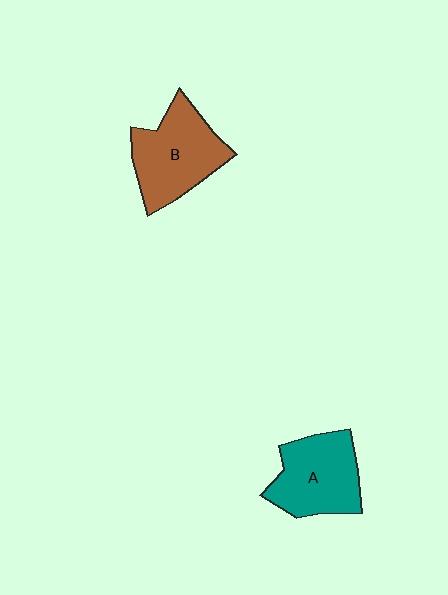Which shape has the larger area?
Shape B (brown).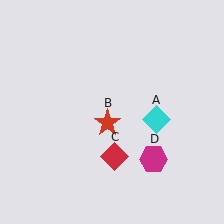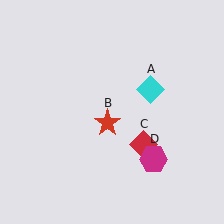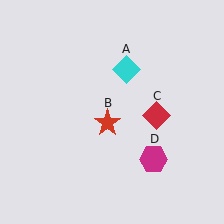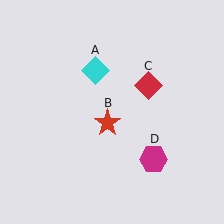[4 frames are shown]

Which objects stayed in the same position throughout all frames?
Red star (object B) and magenta hexagon (object D) remained stationary.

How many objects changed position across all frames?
2 objects changed position: cyan diamond (object A), red diamond (object C).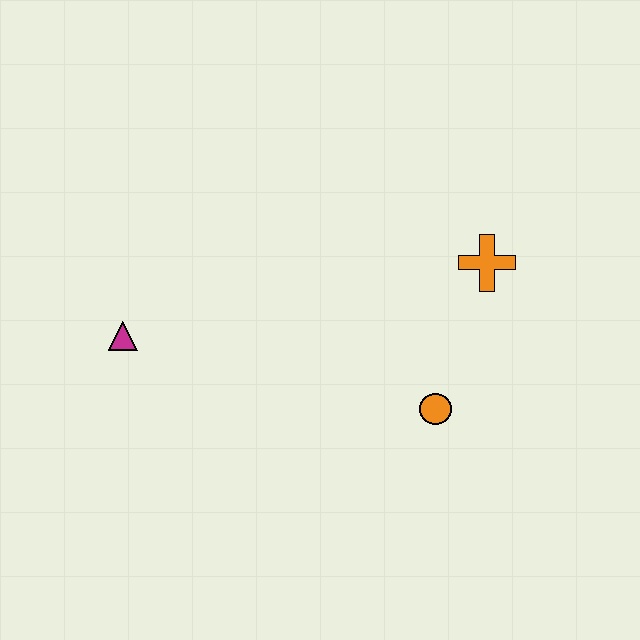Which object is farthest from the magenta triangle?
The orange cross is farthest from the magenta triangle.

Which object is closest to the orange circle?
The orange cross is closest to the orange circle.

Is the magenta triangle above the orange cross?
No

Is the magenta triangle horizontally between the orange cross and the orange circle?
No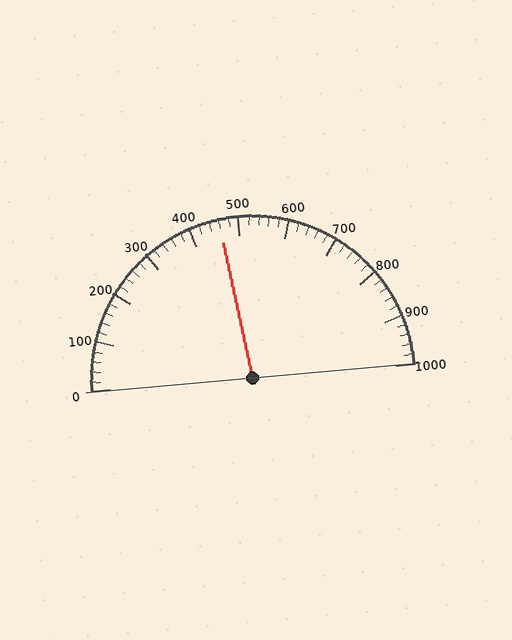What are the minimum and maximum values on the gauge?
The gauge ranges from 0 to 1000.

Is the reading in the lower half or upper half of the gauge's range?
The reading is in the lower half of the range (0 to 1000).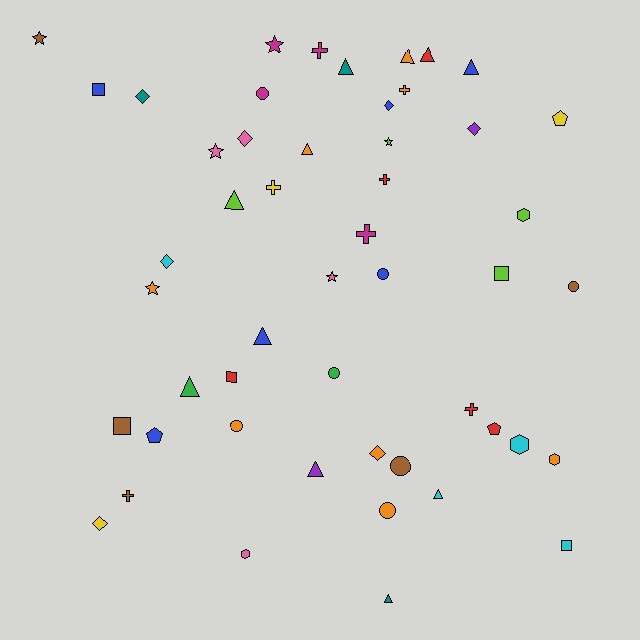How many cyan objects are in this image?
There are 4 cyan objects.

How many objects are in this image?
There are 50 objects.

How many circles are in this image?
There are 7 circles.